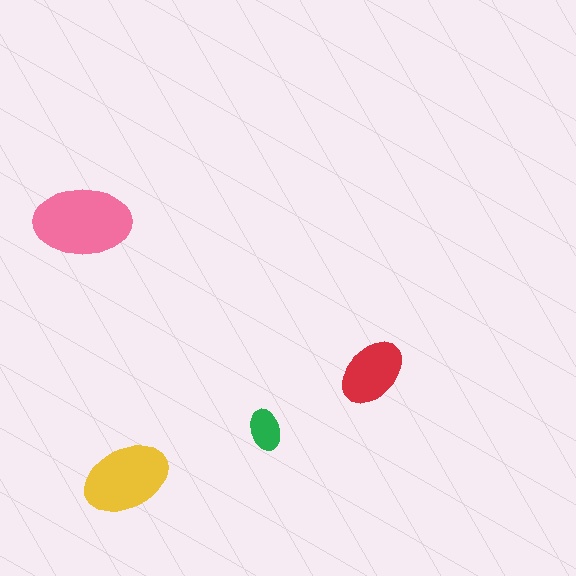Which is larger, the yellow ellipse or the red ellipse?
The yellow one.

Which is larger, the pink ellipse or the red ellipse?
The pink one.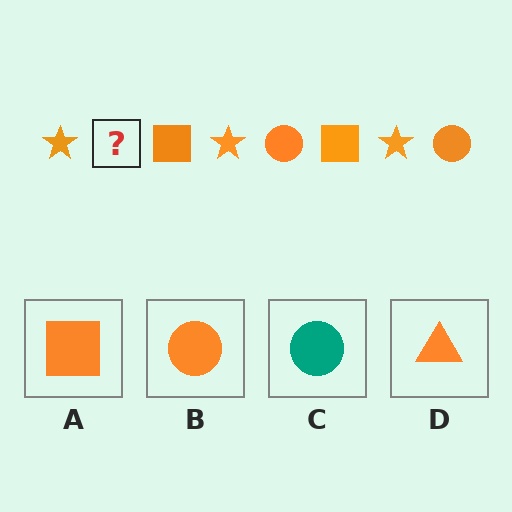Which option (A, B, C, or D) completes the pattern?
B.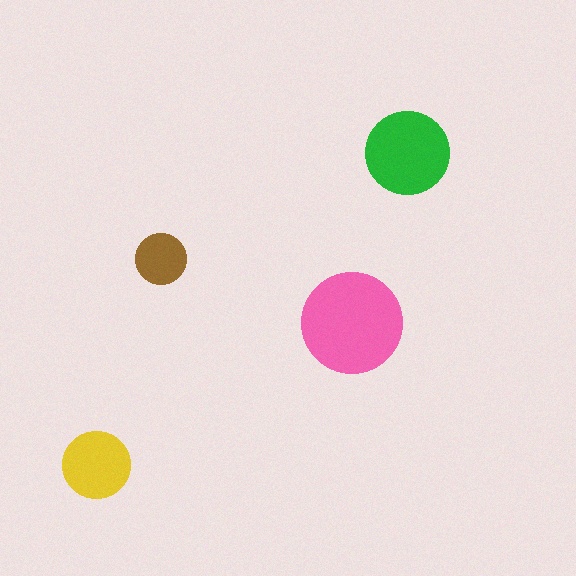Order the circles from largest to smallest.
the pink one, the green one, the yellow one, the brown one.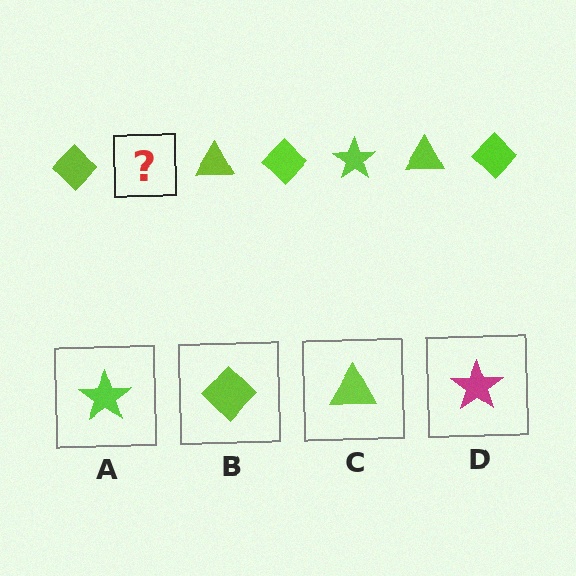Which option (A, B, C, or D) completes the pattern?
A.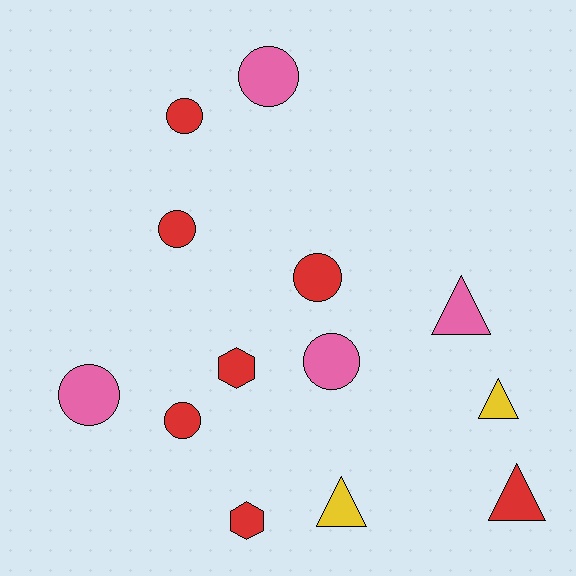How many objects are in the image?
There are 13 objects.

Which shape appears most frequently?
Circle, with 7 objects.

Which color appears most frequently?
Red, with 7 objects.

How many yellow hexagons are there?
There are no yellow hexagons.